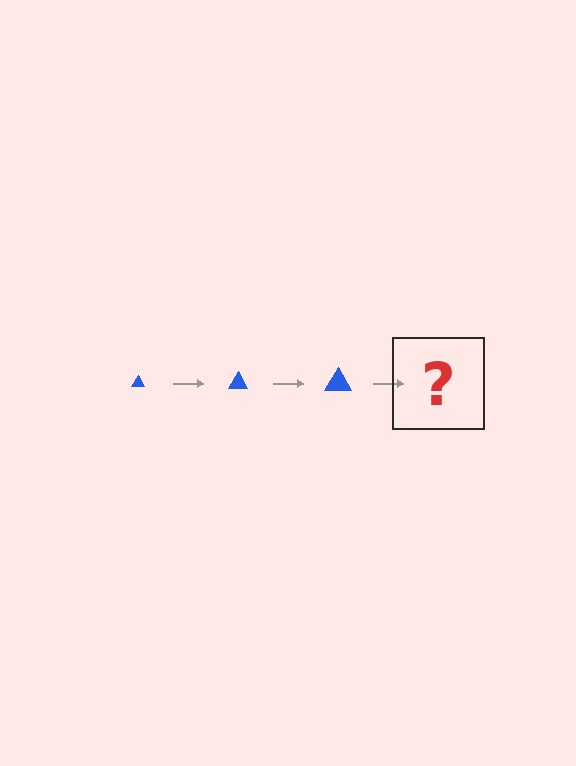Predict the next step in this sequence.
The next step is a blue triangle, larger than the previous one.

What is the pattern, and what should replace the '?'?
The pattern is that the triangle gets progressively larger each step. The '?' should be a blue triangle, larger than the previous one.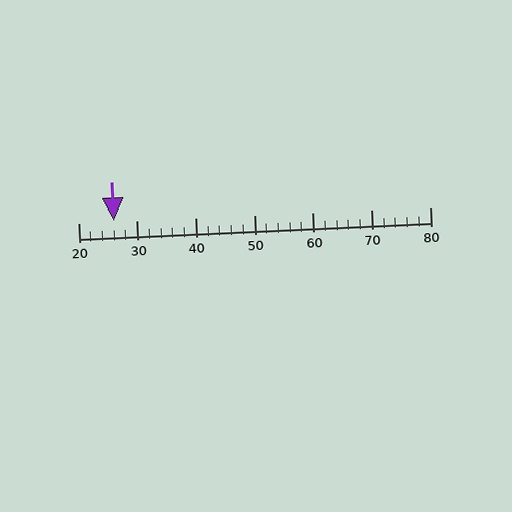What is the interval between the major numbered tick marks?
The major tick marks are spaced 10 units apart.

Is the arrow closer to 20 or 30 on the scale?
The arrow is closer to 30.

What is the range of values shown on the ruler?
The ruler shows values from 20 to 80.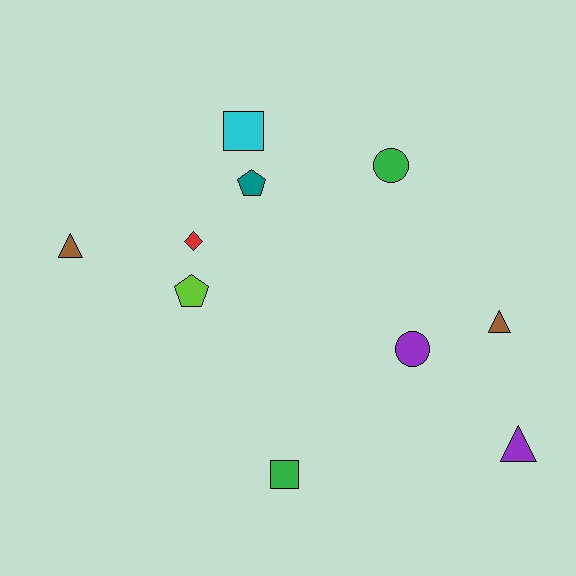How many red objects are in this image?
There is 1 red object.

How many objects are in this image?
There are 10 objects.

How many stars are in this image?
There are no stars.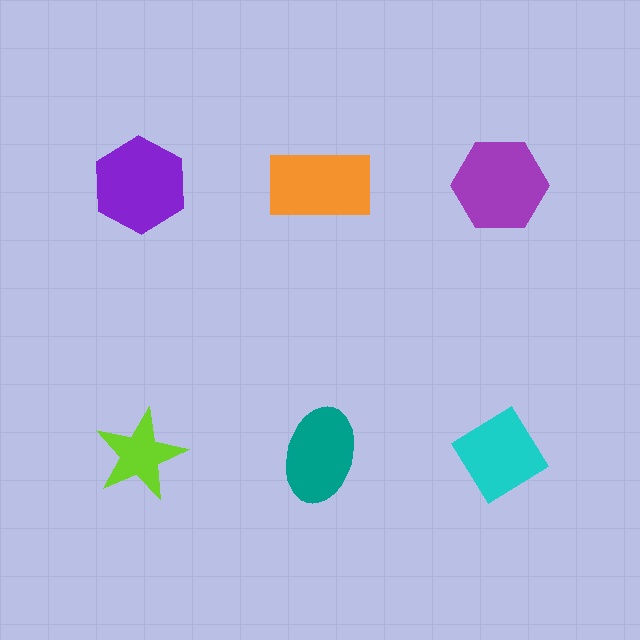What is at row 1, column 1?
A purple hexagon.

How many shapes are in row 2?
3 shapes.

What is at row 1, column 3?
A purple hexagon.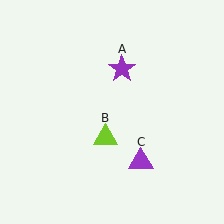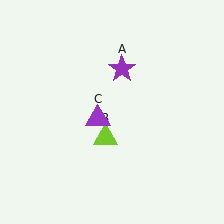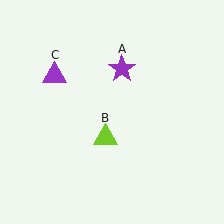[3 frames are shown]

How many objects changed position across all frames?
1 object changed position: purple triangle (object C).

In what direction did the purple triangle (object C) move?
The purple triangle (object C) moved up and to the left.